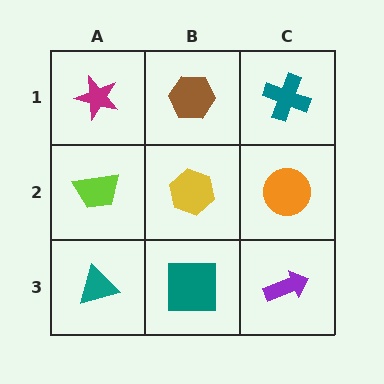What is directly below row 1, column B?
A yellow hexagon.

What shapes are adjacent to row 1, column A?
A lime trapezoid (row 2, column A), a brown hexagon (row 1, column B).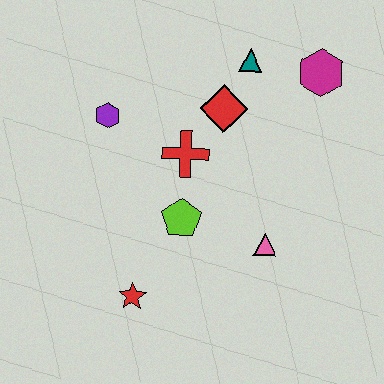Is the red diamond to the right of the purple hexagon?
Yes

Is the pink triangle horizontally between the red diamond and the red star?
No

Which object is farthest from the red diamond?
The red star is farthest from the red diamond.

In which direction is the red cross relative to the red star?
The red cross is above the red star.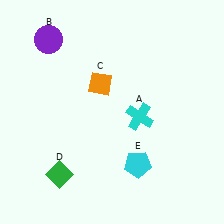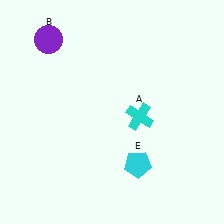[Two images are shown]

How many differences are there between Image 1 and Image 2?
There are 2 differences between the two images.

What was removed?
The orange diamond (C), the green diamond (D) were removed in Image 2.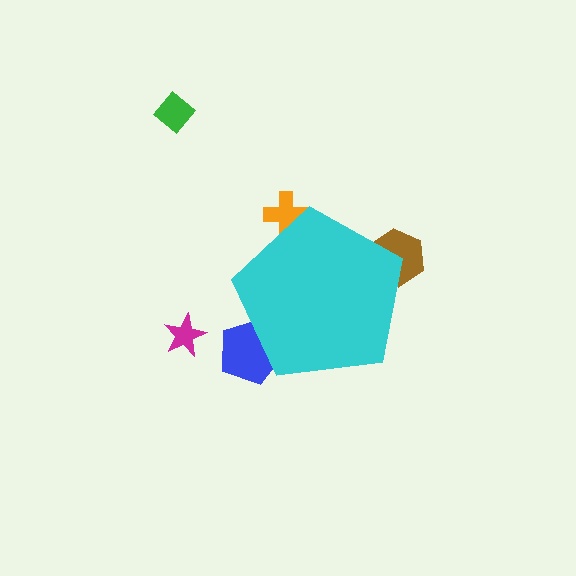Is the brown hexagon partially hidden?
Yes, the brown hexagon is partially hidden behind the cyan pentagon.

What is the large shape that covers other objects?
A cyan pentagon.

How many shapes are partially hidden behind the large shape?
3 shapes are partially hidden.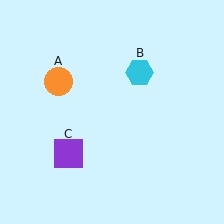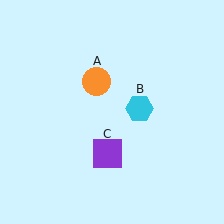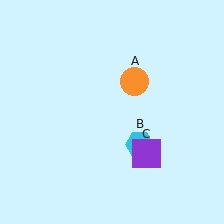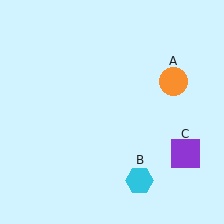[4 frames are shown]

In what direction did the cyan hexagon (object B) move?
The cyan hexagon (object B) moved down.